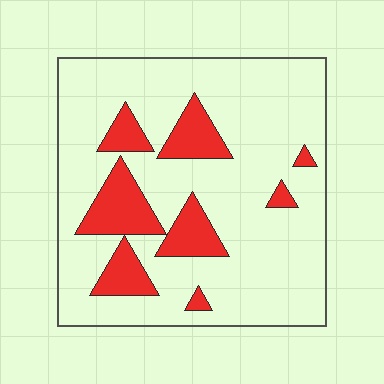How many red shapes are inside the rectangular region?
8.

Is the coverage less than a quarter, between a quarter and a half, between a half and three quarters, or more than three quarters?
Less than a quarter.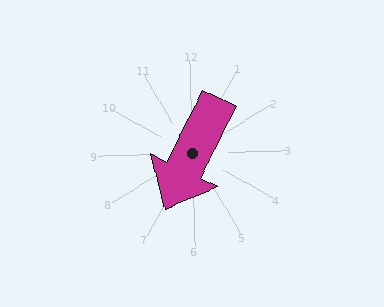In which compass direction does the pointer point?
Southwest.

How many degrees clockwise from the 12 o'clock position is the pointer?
Approximately 208 degrees.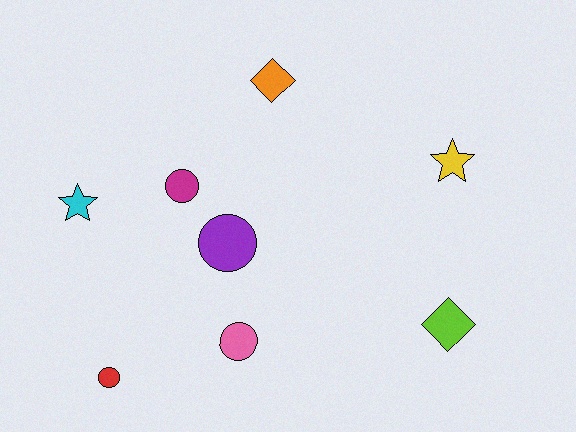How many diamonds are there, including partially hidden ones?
There are 2 diamonds.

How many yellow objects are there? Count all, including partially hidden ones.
There is 1 yellow object.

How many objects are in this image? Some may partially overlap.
There are 8 objects.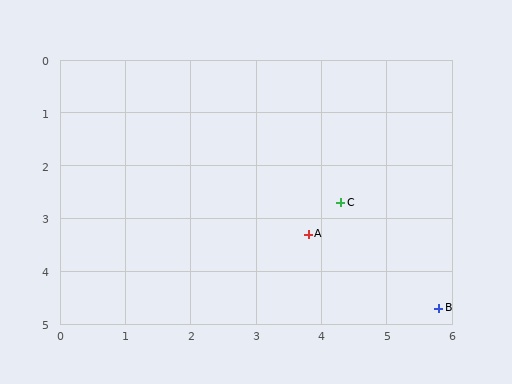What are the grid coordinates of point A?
Point A is at approximately (3.8, 3.3).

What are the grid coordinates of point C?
Point C is at approximately (4.3, 2.7).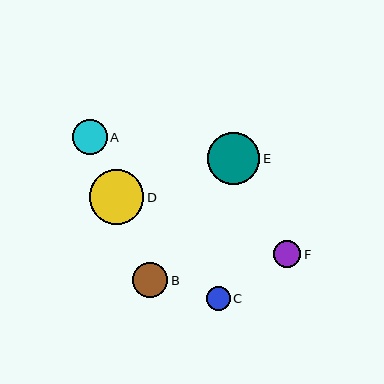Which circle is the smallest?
Circle C is the smallest with a size of approximately 24 pixels.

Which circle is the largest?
Circle D is the largest with a size of approximately 55 pixels.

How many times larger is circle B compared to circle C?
Circle B is approximately 1.5 times the size of circle C.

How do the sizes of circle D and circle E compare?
Circle D and circle E are approximately the same size.